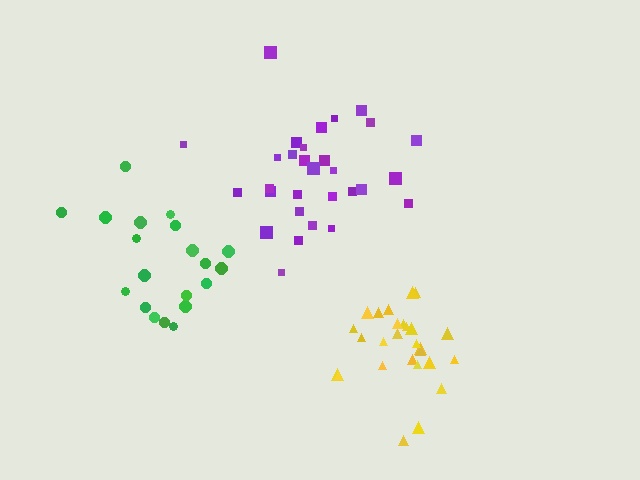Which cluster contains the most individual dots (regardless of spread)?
Purple (31).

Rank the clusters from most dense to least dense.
yellow, purple, green.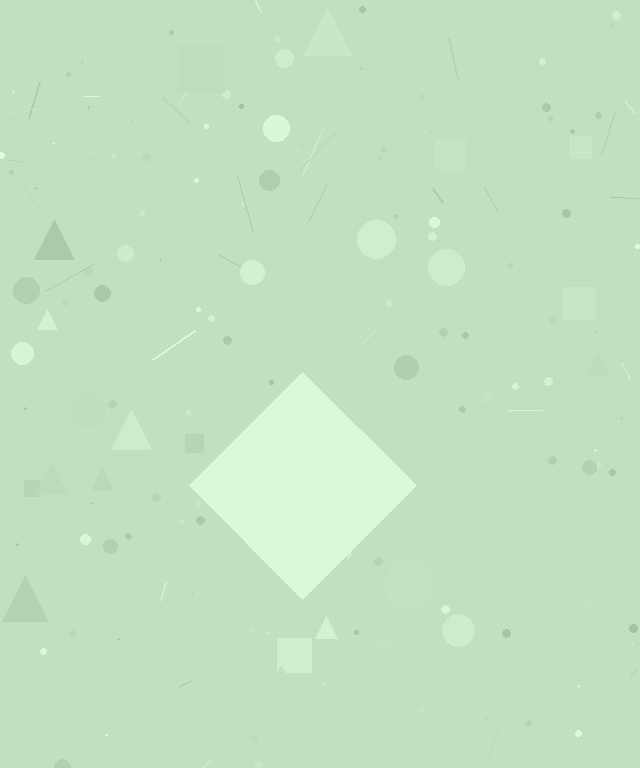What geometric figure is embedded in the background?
A diamond is embedded in the background.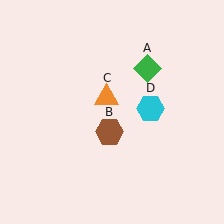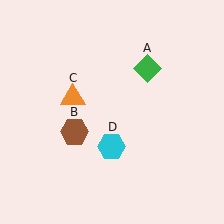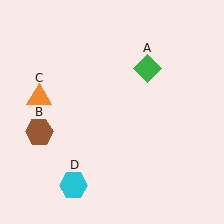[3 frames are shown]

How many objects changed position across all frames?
3 objects changed position: brown hexagon (object B), orange triangle (object C), cyan hexagon (object D).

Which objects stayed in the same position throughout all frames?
Green diamond (object A) remained stationary.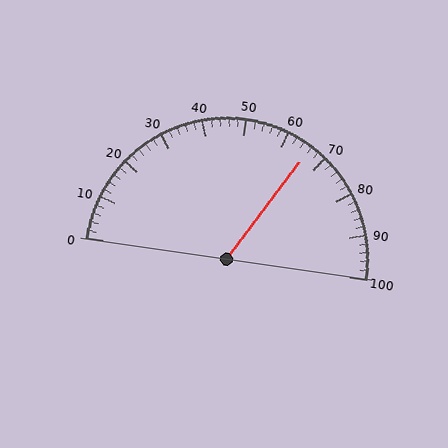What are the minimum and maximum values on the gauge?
The gauge ranges from 0 to 100.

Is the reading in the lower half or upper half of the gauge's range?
The reading is in the upper half of the range (0 to 100).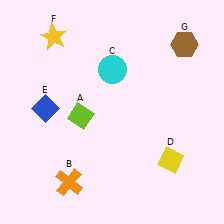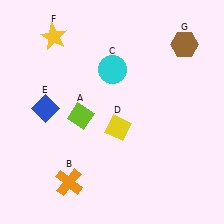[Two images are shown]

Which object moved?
The yellow diamond (D) moved left.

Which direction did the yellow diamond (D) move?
The yellow diamond (D) moved left.